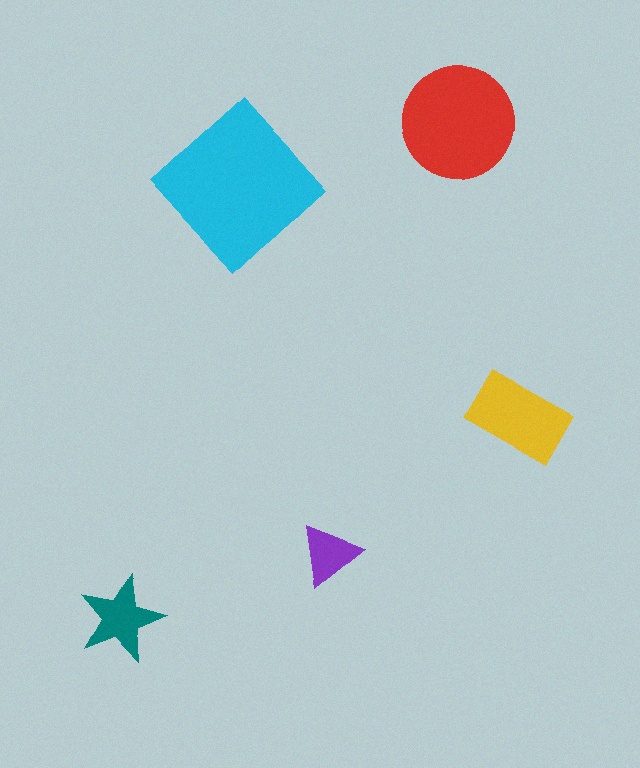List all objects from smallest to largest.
The purple triangle, the teal star, the yellow rectangle, the red circle, the cyan diamond.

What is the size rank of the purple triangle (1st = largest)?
5th.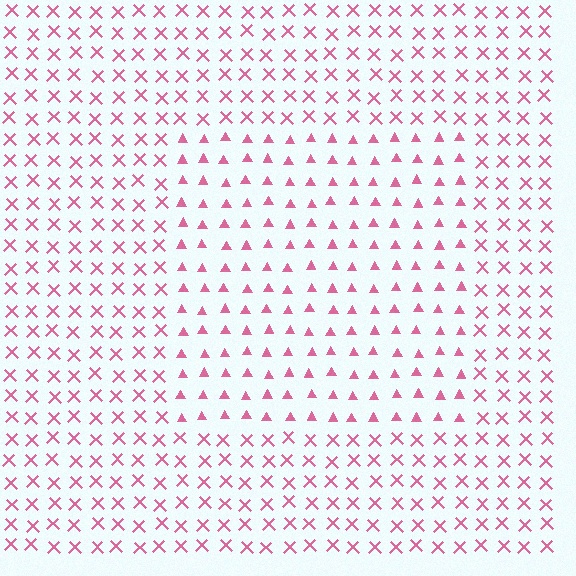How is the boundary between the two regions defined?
The boundary is defined by a change in element shape: triangles inside vs. X marks outside. All elements share the same color and spacing.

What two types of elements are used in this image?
The image uses triangles inside the rectangle region and X marks outside it.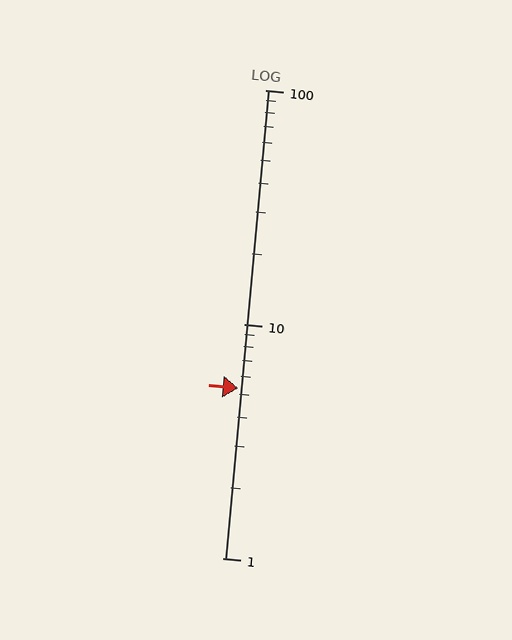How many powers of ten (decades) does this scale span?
The scale spans 2 decades, from 1 to 100.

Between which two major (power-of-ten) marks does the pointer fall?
The pointer is between 1 and 10.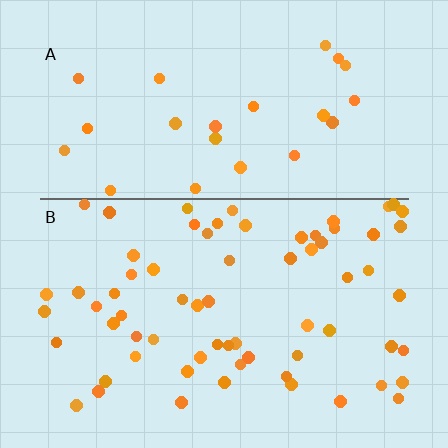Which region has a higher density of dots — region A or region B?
B (the bottom).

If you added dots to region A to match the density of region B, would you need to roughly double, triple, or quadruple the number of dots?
Approximately triple.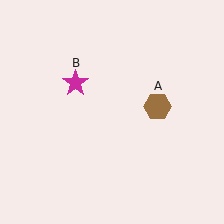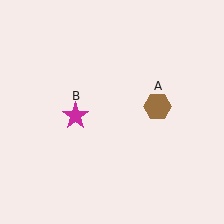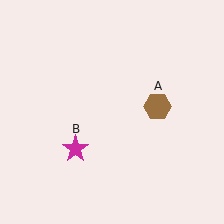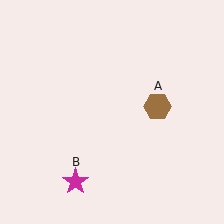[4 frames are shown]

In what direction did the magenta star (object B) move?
The magenta star (object B) moved down.